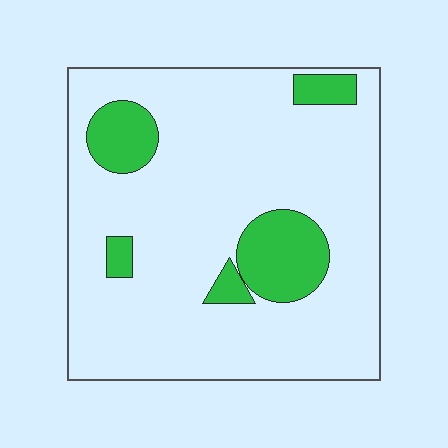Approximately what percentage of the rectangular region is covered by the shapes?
Approximately 15%.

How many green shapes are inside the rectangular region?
5.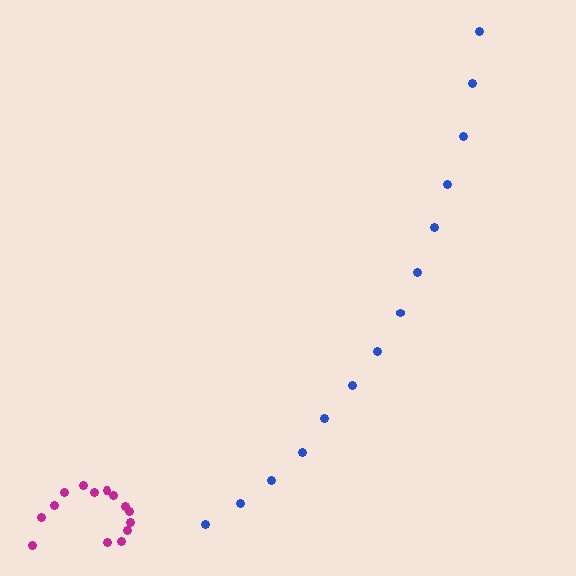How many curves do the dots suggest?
There are 2 distinct paths.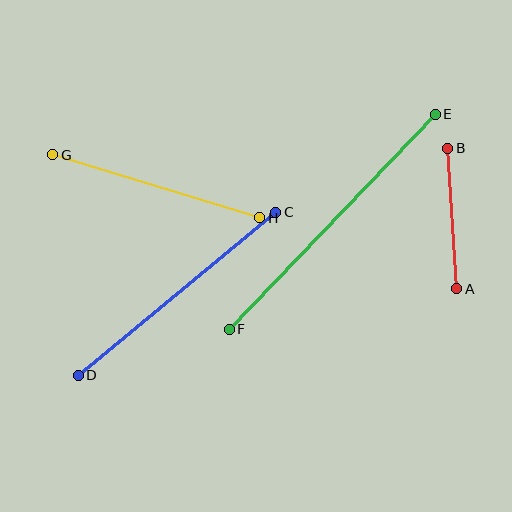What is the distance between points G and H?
The distance is approximately 216 pixels.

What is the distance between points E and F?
The distance is approximately 298 pixels.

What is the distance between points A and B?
The distance is approximately 141 pixels.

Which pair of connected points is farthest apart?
Points E and F are farthest apart.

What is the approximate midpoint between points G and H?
The midpoint is at approximately (156, 186) pixels.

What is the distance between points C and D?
The distance is approximately 257 pixels.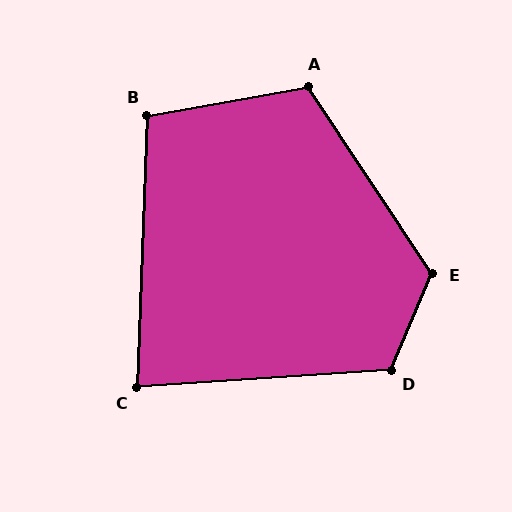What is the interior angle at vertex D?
Approximately 117 degrees (obtuse).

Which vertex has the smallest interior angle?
C, at approximately 84 degrees.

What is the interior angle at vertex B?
Approximately 103 degrees (obtuse).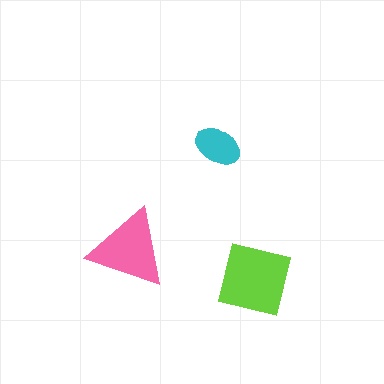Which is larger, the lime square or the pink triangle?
The lime square.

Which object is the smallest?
The cyan ellipse.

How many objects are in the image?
There are 3 objects in the image.